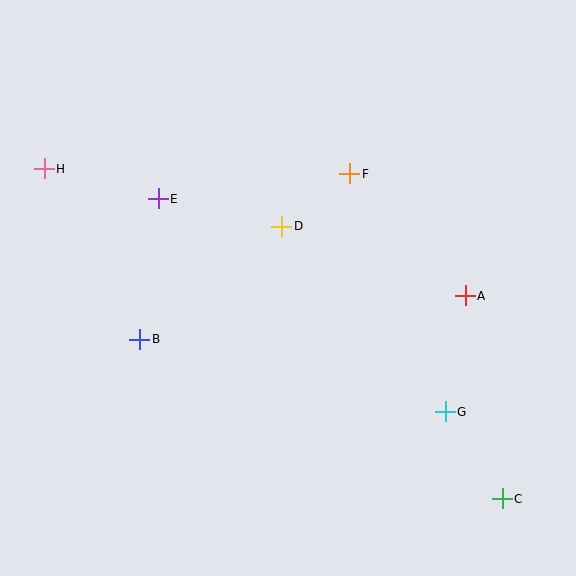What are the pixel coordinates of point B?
Point B is at (140, 339).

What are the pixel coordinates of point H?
Point H is at (44, 169).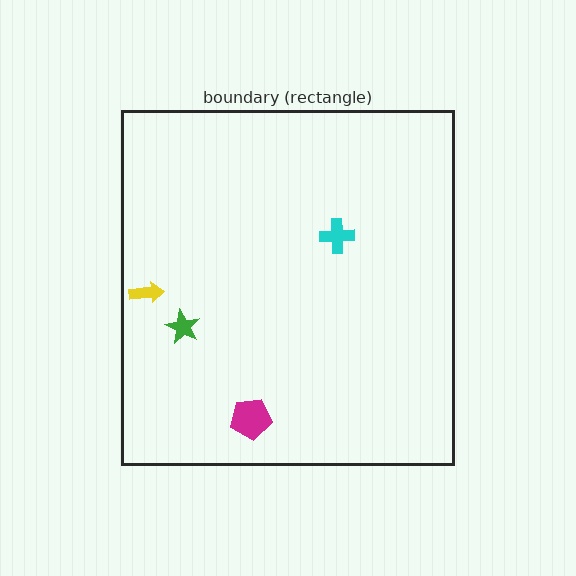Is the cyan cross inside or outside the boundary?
Inside.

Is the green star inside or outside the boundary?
Inside.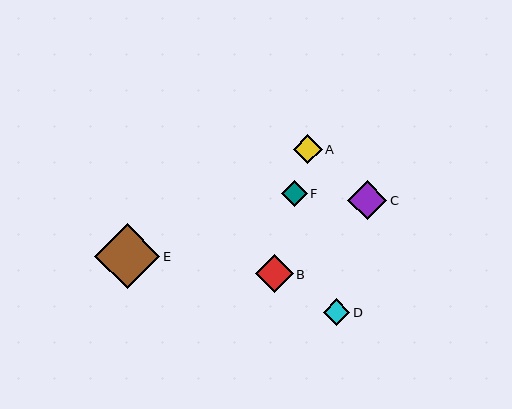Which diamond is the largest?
Diamond E is the largest with a size of approximately 65 pixels.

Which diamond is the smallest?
Diamond D is the smallest with a size of approximately 26 pixels.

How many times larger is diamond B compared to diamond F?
Diamond B is approximately 1.4 times the size of diamond F.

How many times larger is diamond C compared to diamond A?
Diamond C is approximately 1.4 times the size of diamond A.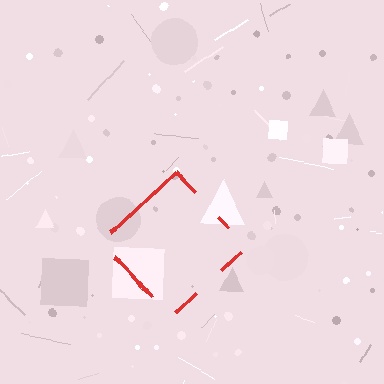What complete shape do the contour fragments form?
The contour fragments form a diamond.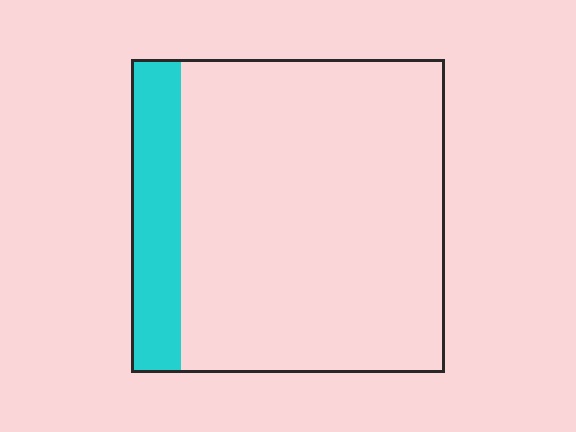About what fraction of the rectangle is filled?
About one sixth (1/6).